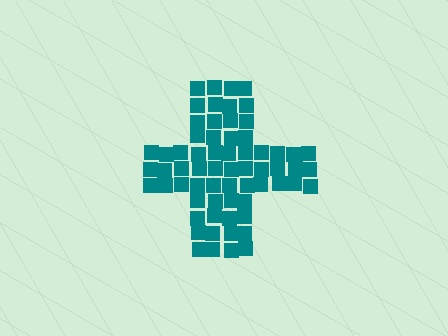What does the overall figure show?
The overall figure shows a cross.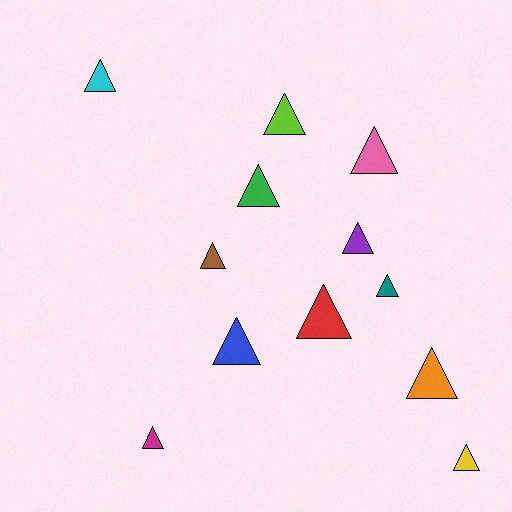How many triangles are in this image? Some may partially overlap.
There are 12 triangles.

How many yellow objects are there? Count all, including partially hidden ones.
There is 1 yellow object.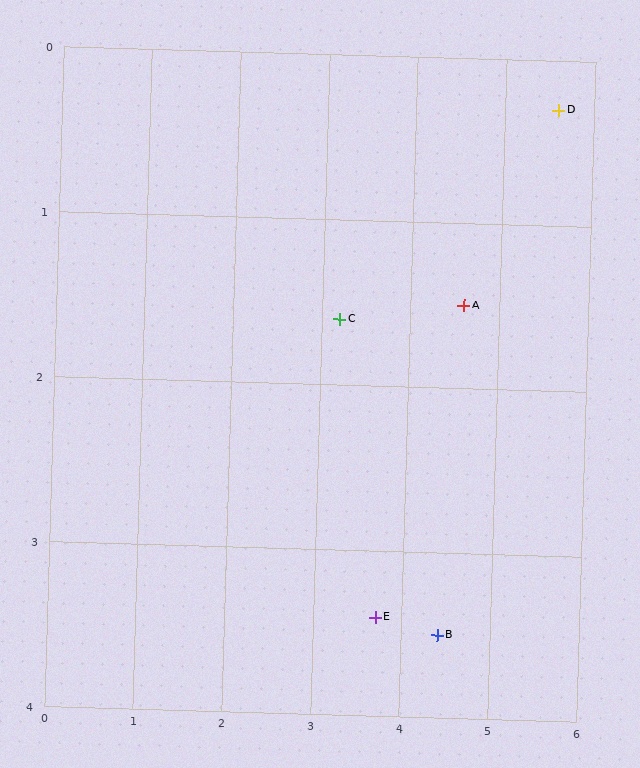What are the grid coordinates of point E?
Point E is at approximately (3.7, 3.4).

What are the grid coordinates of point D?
Point D is at approximately (5.6, 0.3).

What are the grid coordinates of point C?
Point C is at approximately (3.2, 1.6).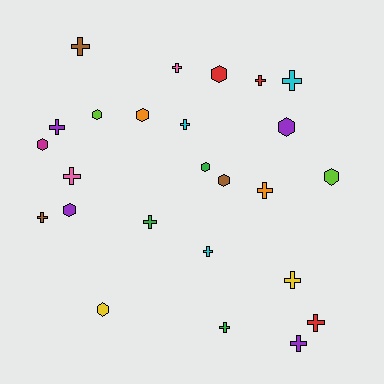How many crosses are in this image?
There are 15 crosses.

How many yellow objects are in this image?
There are 2 yellow objects.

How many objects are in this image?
There are 25 objects.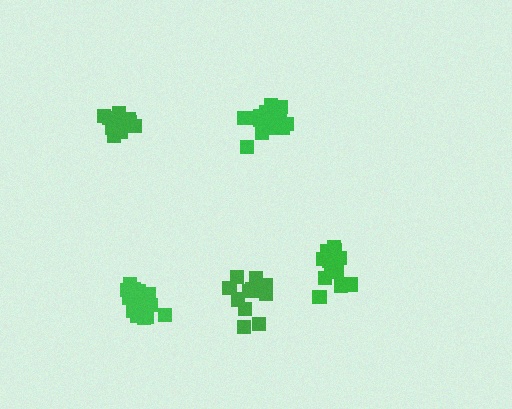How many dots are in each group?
Group 1: 19 dots, Group 2: 13 dots, Group 3: 15 dots, Group 4: 19 dots, Group 5: 14 dots (80 total).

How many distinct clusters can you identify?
There are 5 distinct clusters.